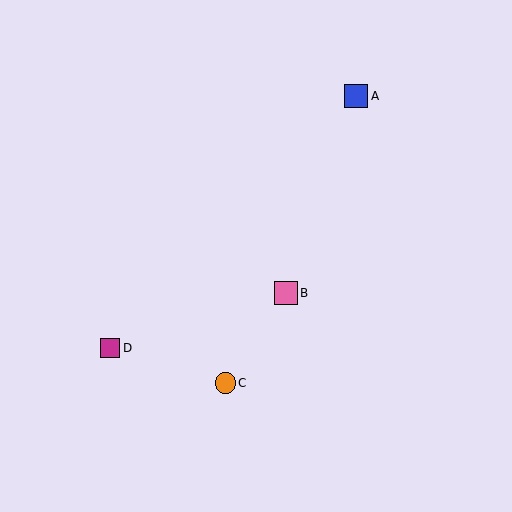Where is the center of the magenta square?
The center of the magenta square is at (110, 348).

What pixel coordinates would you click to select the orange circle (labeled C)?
Click at (225, 383) to select the orange circle C.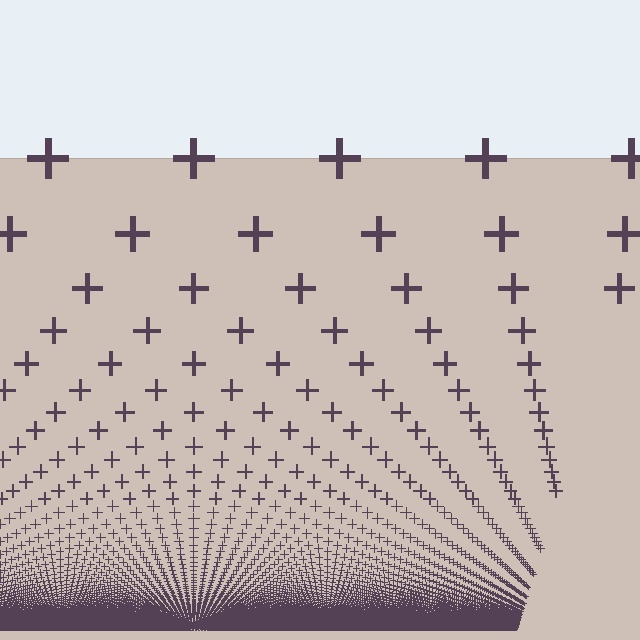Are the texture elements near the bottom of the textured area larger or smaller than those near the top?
Smaller. The gradient is inverted — elements near the bottom are smaller and denser.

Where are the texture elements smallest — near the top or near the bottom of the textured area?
Near the bottom.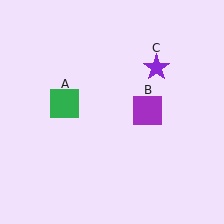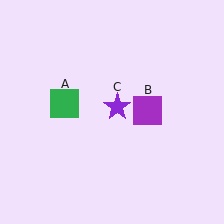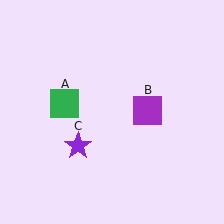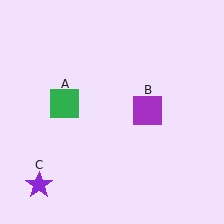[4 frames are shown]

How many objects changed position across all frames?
1 object changed position: purple star (object C).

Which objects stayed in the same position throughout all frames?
Green square (object A) and purple square (object B) remained stationary.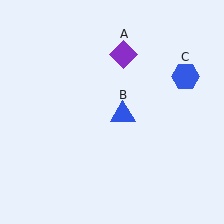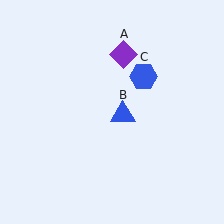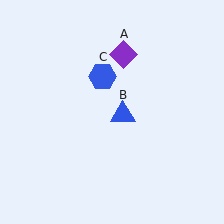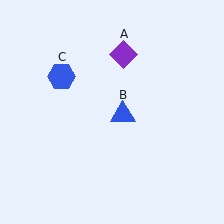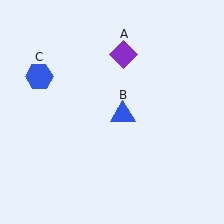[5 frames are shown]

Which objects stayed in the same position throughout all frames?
Purple diamond (object A) and blue triangle (object B) remained stationary.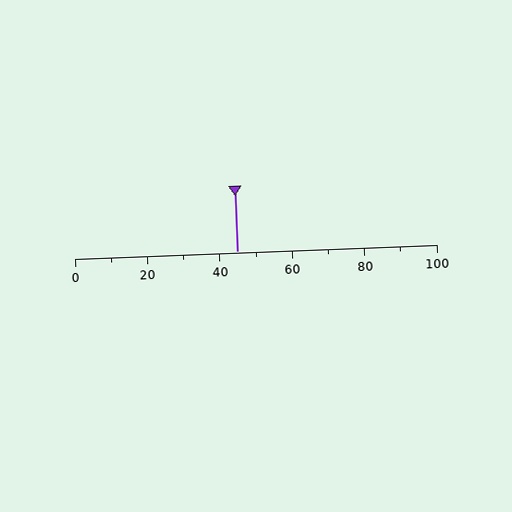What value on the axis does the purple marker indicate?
The marker indicates approximately 45.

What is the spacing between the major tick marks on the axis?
The major ticks are spaced 20 apart.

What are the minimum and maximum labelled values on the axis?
The axis runs from 0 to 100.